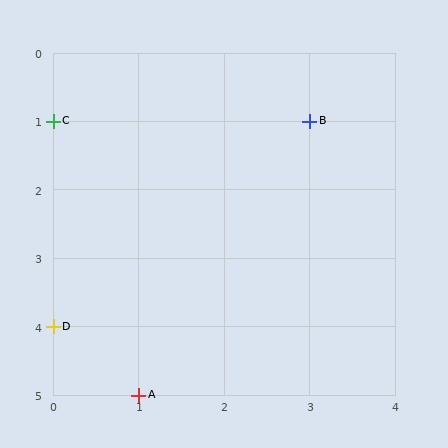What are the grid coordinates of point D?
Point D is at grid coordinates (0, 4).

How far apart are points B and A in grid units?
Points B and A are 2 columns and 4 rows apart (about 4.5 grid units diagonally).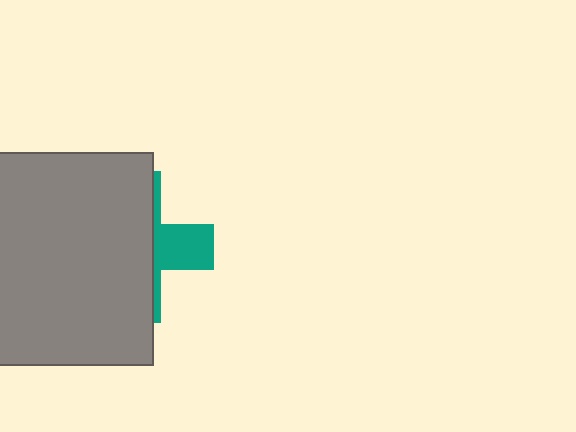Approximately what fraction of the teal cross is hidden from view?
Roughly 70% of the teal cross is hidden behind the gray square.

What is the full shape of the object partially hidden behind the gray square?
The partially hidden object is a teal cross.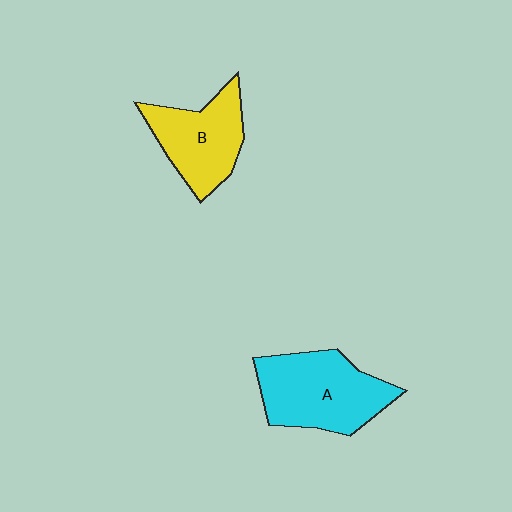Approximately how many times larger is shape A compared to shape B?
Approximately 1.3 times.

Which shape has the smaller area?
Shape B (yellow).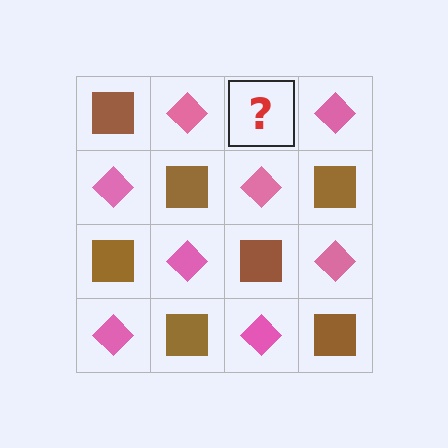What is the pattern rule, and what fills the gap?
The rule is that it alternates brown square and pink diamond in a checkerboard pattern. The gap should be filled with a brown square.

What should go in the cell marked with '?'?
The missing cell should contain a brown square.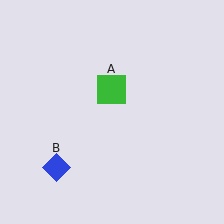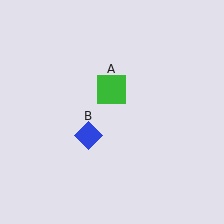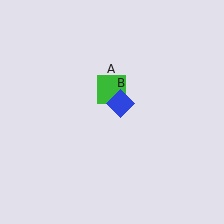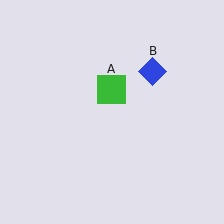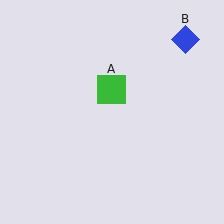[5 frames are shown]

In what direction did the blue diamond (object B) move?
The blue diamond (object B) moved up and to the right.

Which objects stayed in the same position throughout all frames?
Green square (object A) remained stationary.